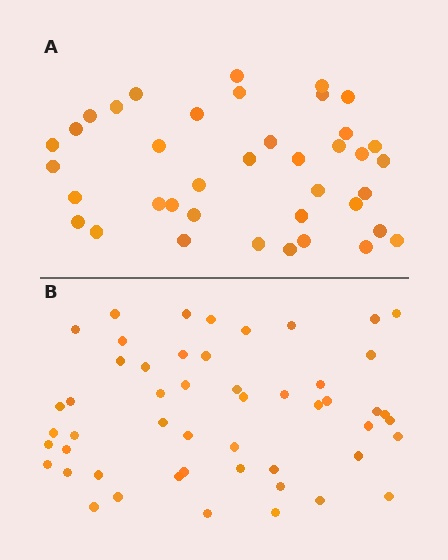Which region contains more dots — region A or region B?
Region B (the bottom region) has more dots.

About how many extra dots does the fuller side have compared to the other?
Region B has roughly 12 or so more dots than region A.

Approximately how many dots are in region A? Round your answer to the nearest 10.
About 40 dots. (The exact count is 39, which rounds to 40.)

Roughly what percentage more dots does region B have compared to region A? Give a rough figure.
About 30% more.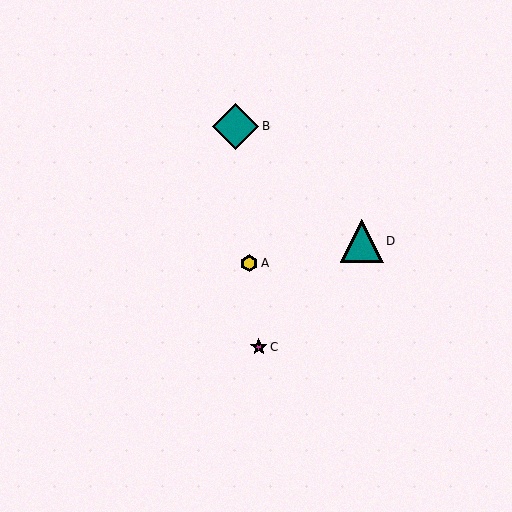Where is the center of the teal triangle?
The center of the teal triangle is at (362, 241).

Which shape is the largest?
The teal diamond (labeled B) is the largest.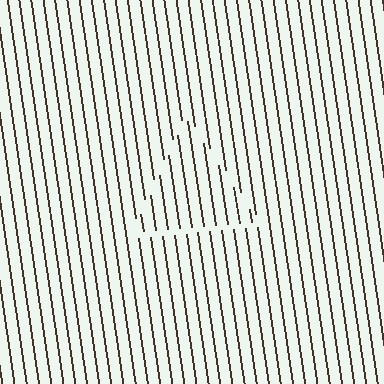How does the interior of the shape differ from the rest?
The interior of the shape contains the same grating, shifted by half a period — the contour is defined by the phase discontinuity where line-ends from the inner and outer gratings abut.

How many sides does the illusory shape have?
3 sides — the line-ends trace a triangle.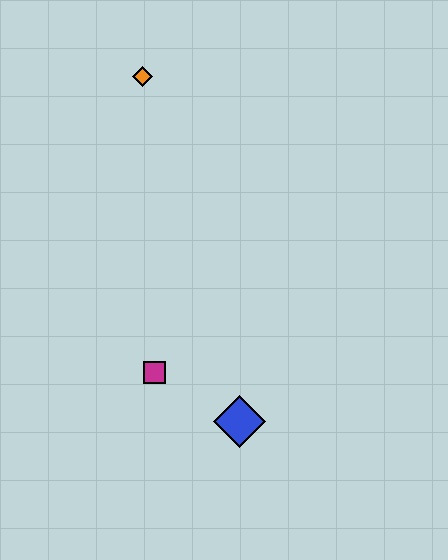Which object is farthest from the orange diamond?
The blue diamond is farthest from the orange diamond.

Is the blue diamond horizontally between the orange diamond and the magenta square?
No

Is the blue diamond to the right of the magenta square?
Yes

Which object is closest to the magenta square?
The blue diamond is closest to the magenta square.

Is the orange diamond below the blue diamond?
No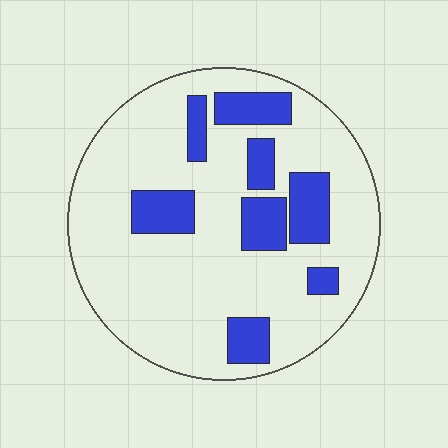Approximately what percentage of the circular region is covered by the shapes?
Approximately 20%.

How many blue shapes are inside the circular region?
8.